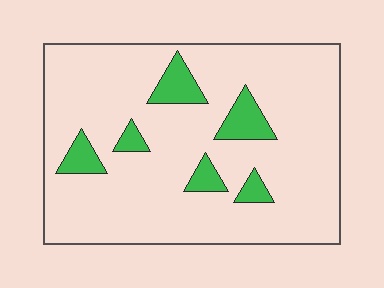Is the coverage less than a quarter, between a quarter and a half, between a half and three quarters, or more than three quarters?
Less than a quarter.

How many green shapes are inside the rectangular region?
6.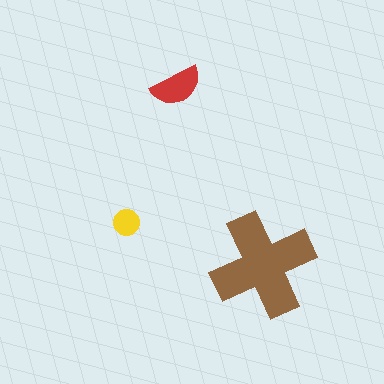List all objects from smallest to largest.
The yellow circle, the red semicircle, the brown cross.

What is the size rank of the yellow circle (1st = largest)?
3rd.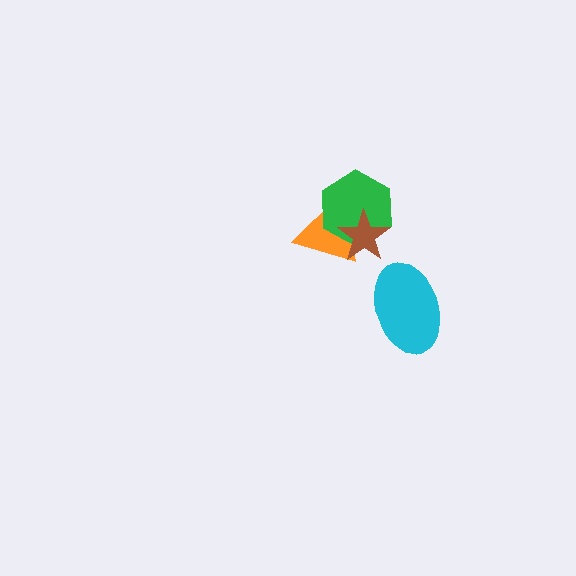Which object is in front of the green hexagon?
The brown star is in front of the green hexagon.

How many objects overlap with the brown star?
2 objects overlap with the brown star.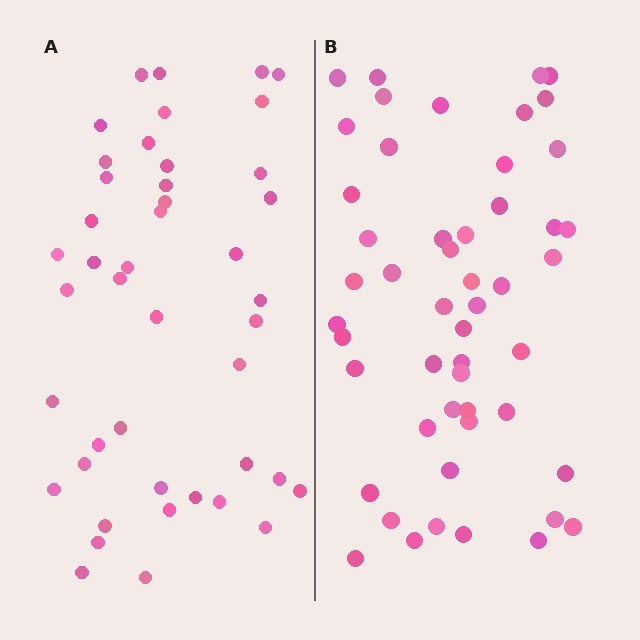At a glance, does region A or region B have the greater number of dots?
Region B (the right region) has more dots.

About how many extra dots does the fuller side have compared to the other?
Region B has roughly 8 or so more dots than region A.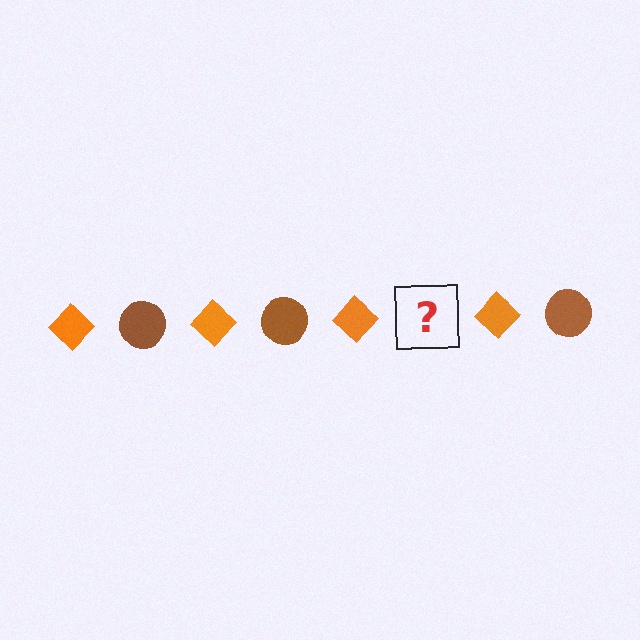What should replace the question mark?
The question mark should be replaced with a brown circle.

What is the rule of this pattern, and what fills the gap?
The rule is that the pattern alternates between orange diamond and brown circle. The gap should be filled with a brown circle.